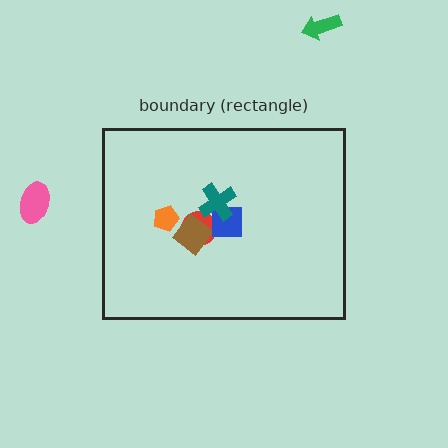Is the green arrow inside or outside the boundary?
Outside.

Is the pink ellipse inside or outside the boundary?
Outside.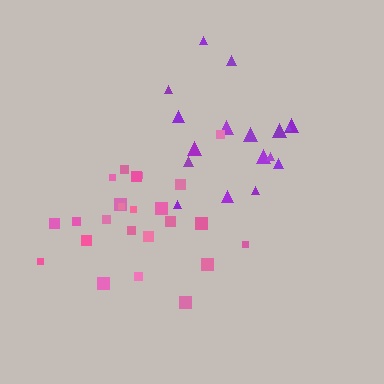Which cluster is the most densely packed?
Pink.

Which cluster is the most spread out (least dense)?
Purple.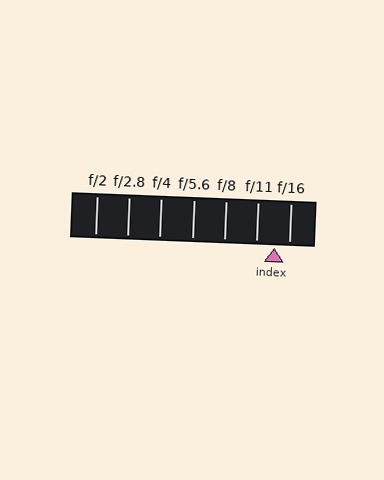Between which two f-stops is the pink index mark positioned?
The index mark is between f/11 and f/16.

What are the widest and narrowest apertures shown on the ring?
The widest aperture shown is f/2 and the narrowest is f/16.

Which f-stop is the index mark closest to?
The index mark is closest to f/16.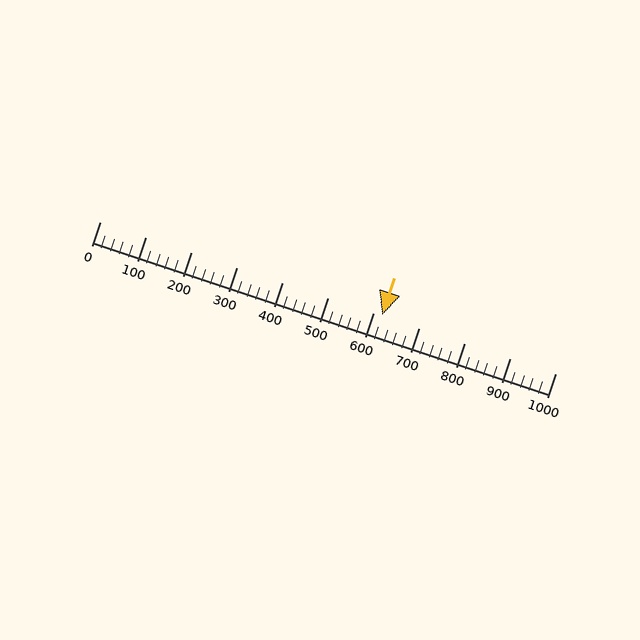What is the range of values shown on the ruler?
The ruler shows values from 0 to 1000.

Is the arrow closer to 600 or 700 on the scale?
The arrow is closer to 600.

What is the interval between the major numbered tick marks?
The major tick marks are spaced 100 units apart.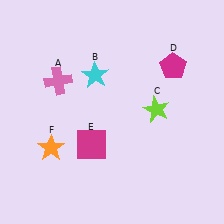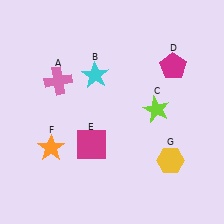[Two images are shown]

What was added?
A yellow hexagon (G) was added in Image 2.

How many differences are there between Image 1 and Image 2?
There is 1 difference between the two images.